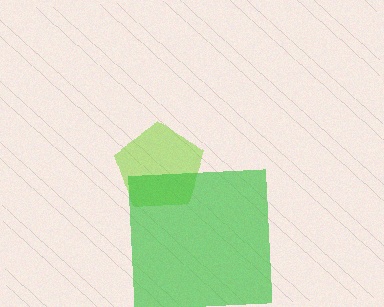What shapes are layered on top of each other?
The layered shapes are: a lime pentagon, a green square.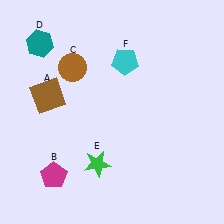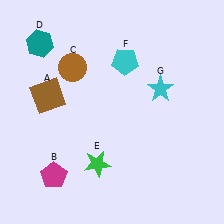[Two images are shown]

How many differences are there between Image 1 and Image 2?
There is 1 difference between the two images.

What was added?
A cyan star (G) was added in Image 2.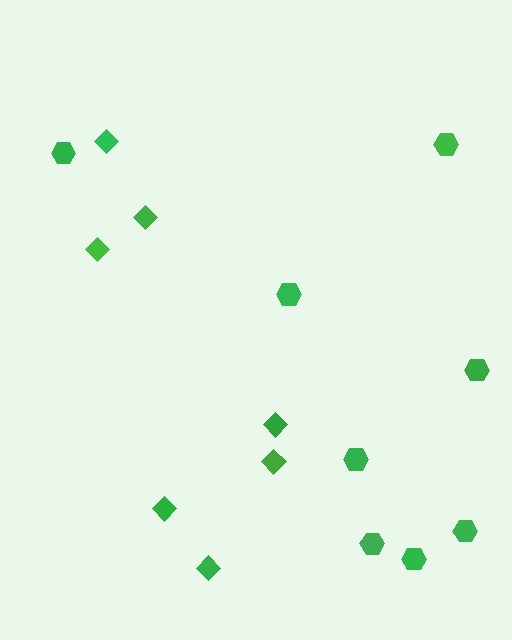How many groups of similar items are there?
There are 2 groups: one group of diamonds (7) and one group of hexagons (8).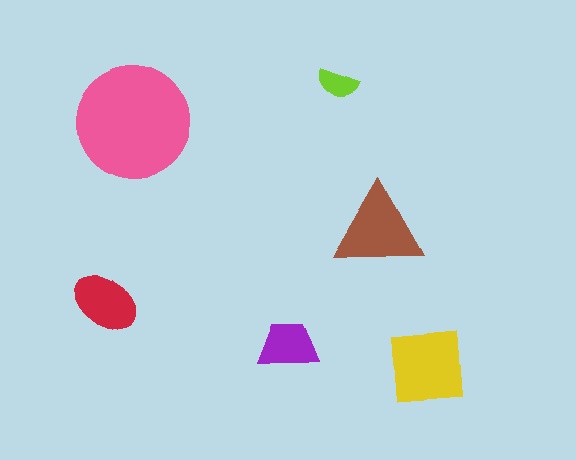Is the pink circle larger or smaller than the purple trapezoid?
Larger.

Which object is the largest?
The pink circle.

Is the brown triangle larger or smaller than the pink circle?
Smaller.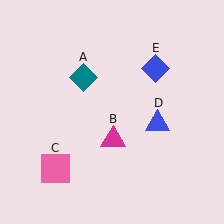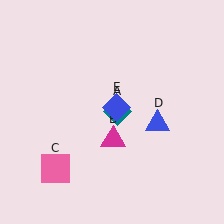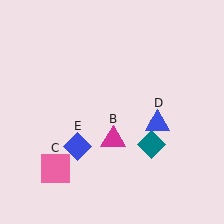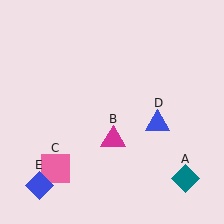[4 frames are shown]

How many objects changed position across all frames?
2 objects changed position: teal diamond (object A), blue diamond (object E).